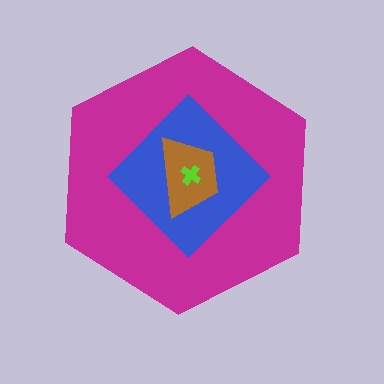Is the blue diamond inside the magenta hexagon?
Yes.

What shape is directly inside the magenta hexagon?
The blue diamond.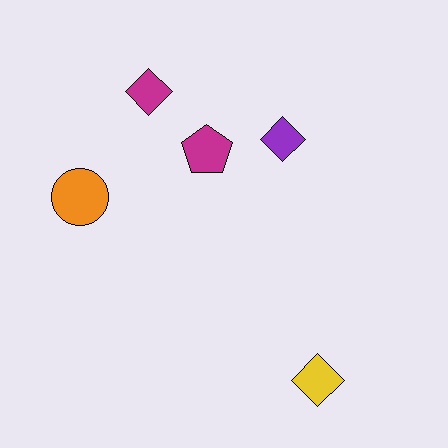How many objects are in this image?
There are 5 objects.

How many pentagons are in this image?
There is 1 pentagon.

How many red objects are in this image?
There are no red objects.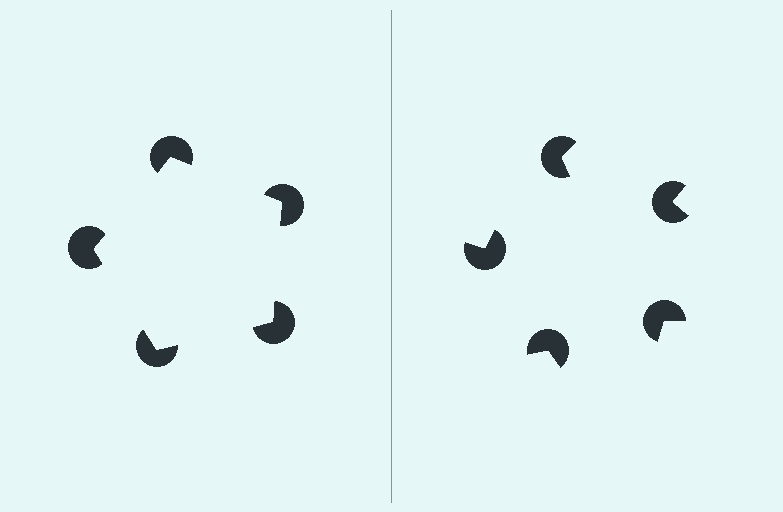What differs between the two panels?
The pac-man discs are positioned identically on both sides; only the wedge orientations differ. On the left they align to a pentagon; on the right they are misaligned.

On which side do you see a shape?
An illusory pentagon appears on the left side. On the right side the wedge cuts are rotated, so no coherent shape forms.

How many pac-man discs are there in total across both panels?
10 — 5 on each side.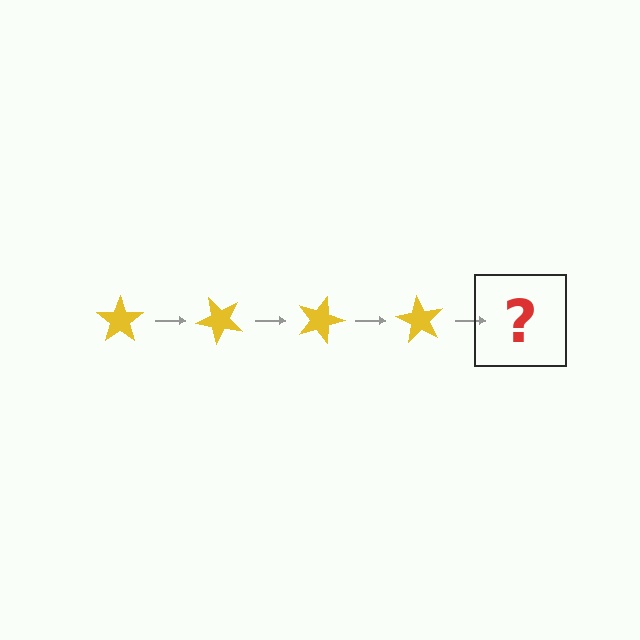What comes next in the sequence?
The next element should be a yellow star rotated 180 degrees.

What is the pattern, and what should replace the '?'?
The pattern is that the star rotates 45 degrees each step. The '?' should be a yellow star rotated 180 degrees.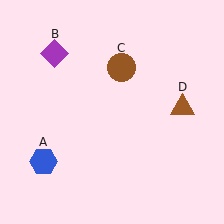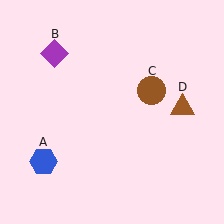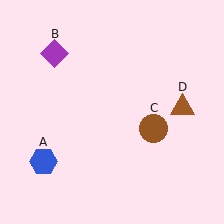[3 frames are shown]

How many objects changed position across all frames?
1 object changed position: brown circle (object C).